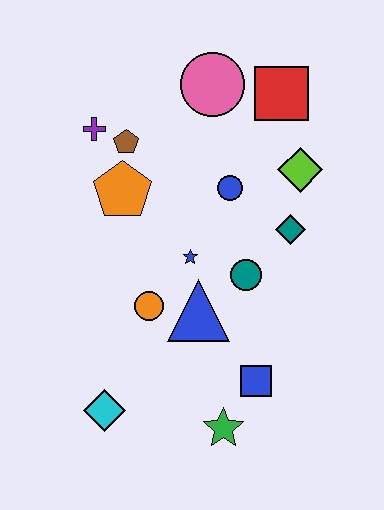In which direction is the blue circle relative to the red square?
The blue circle is below the red square.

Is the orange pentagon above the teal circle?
Yes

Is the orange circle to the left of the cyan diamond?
No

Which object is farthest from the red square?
The cyan diamond is farthest from the red square.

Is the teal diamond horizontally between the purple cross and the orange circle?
No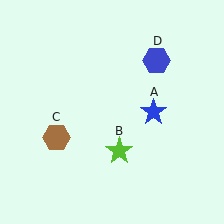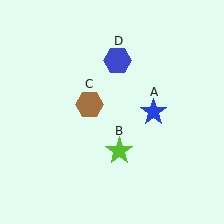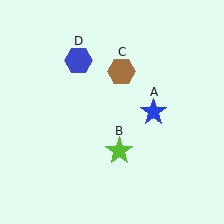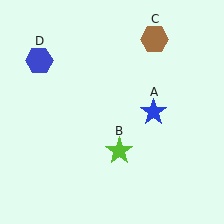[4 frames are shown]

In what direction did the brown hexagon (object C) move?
The brown hexagon (object C) moved up and to the right.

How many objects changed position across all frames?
2 objects changed position: brown hexagon (object C), blue hexagon (object D).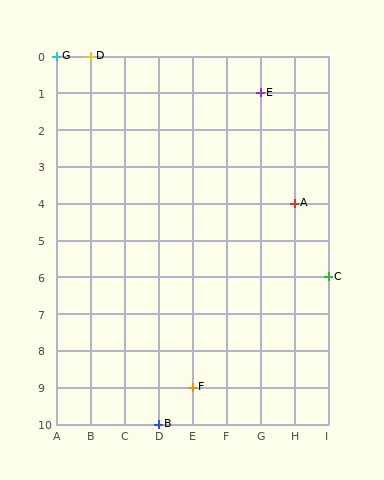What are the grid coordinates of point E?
Point E is at grid coordinates (G, 1).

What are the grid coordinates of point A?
Point A is at grid coordinates (H, 4).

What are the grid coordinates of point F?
Point F is at grid coordinates (E, 9).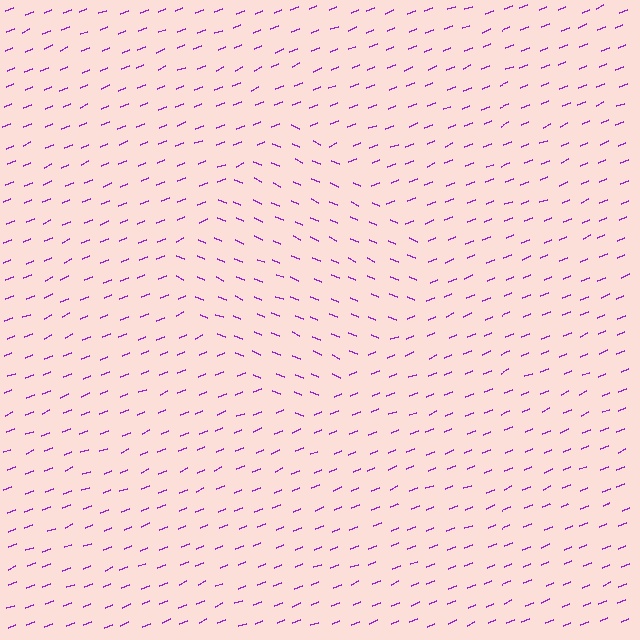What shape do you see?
I see a diamond.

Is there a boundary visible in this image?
Yes, there is a texture boundary formed by a change in line orientation.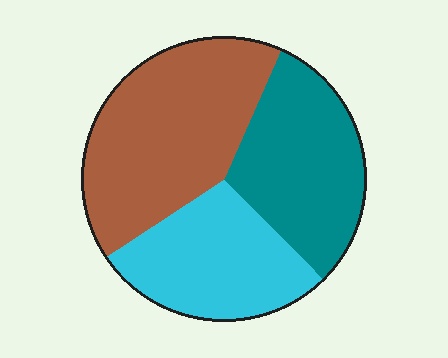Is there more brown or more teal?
Brown.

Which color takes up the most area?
Brown, at roughly 40%.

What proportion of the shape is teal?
Teal takes up between a quarter and a half of the shape.